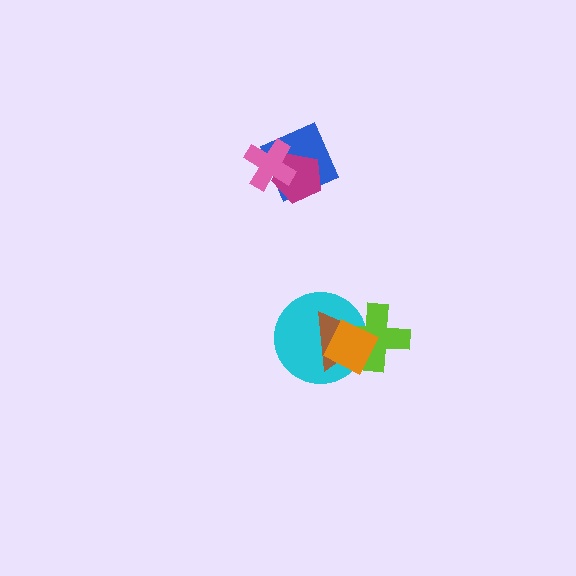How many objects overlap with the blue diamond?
2 objects overlap with the blue diamond.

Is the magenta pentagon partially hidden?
Yes, it is partially covered by another shape.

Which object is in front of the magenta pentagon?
The pink cross is in front of the magenta pentagon.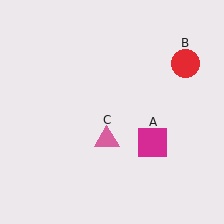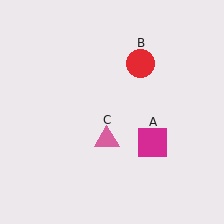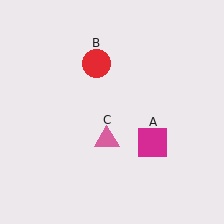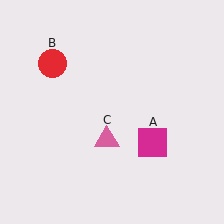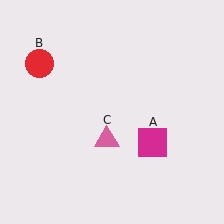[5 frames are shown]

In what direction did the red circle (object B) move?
The red circle (object B) moved left.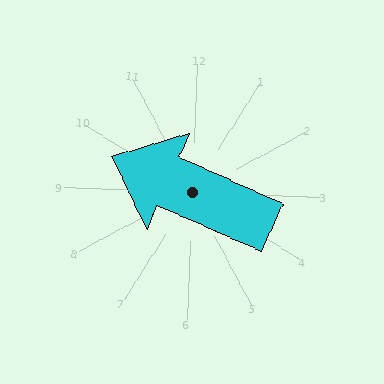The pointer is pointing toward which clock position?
Roughly 10 o'clock.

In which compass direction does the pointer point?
West.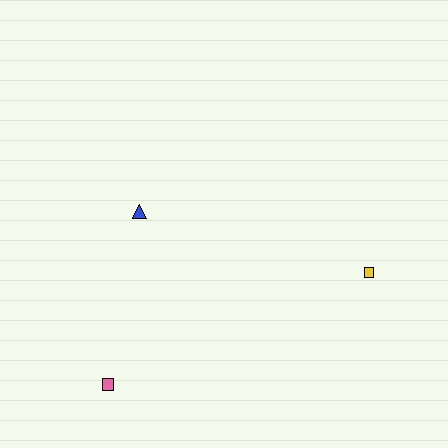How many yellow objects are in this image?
There is 1 yellow object.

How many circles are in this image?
There are no circles.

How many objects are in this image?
There are 3 objects.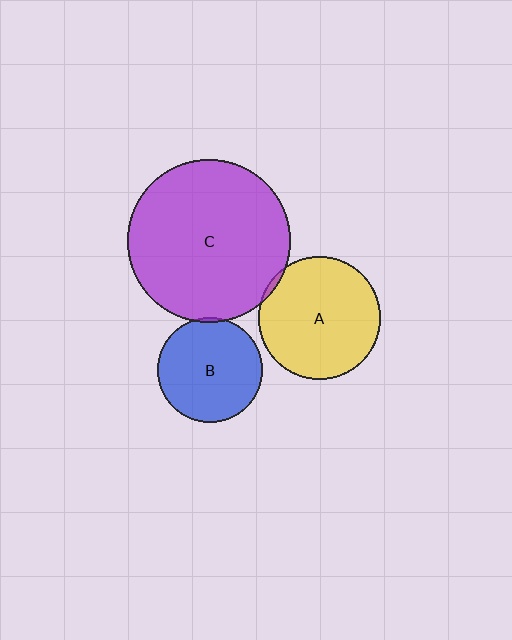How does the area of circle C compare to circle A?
Approximately 1.8 times.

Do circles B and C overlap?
Yes.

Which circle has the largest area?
Circle C (purple).